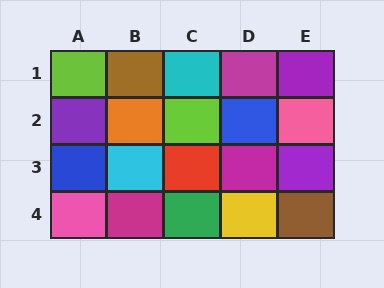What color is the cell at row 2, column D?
Blue.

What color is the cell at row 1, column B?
Brown.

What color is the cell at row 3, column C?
Red.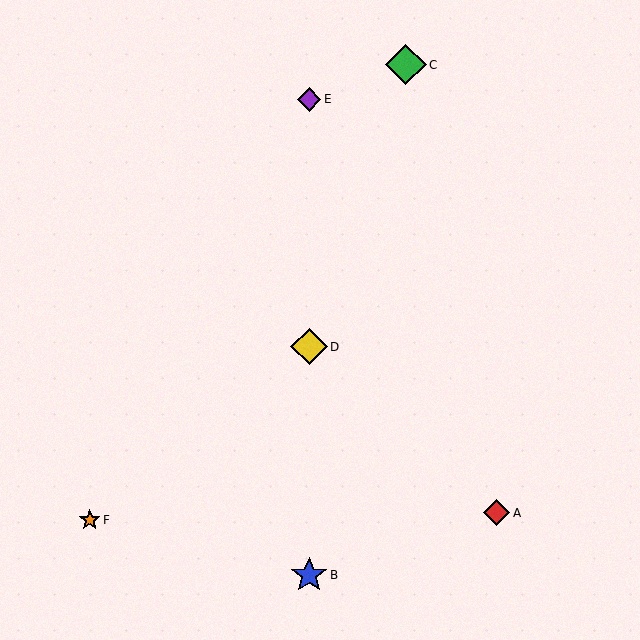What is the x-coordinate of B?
Object B is at x≈309.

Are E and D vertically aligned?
Yes, both are at x≈309.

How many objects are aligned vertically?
3 objects (B, D, E) are aligned vertically.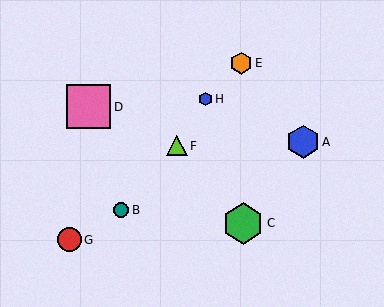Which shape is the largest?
The pink square (labeled D) is the largest.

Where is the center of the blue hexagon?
The center of the blue hexagon is at (303, 142).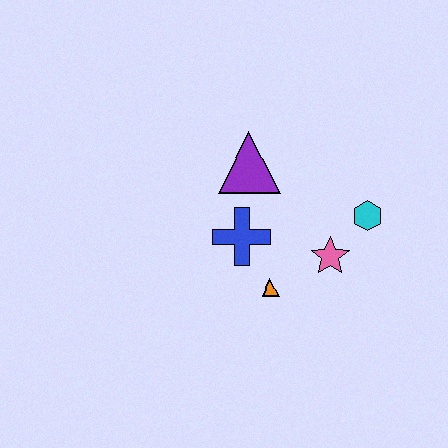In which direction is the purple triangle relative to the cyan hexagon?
The purple triangle is to the left of the cyan hexagon.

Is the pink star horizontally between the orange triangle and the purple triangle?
No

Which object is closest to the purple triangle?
The blue cross is closest to the purple triangle.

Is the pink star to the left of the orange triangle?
No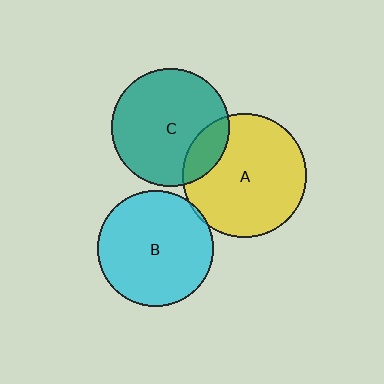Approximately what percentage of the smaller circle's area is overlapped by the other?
Approximately 5%.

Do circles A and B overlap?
Yes.